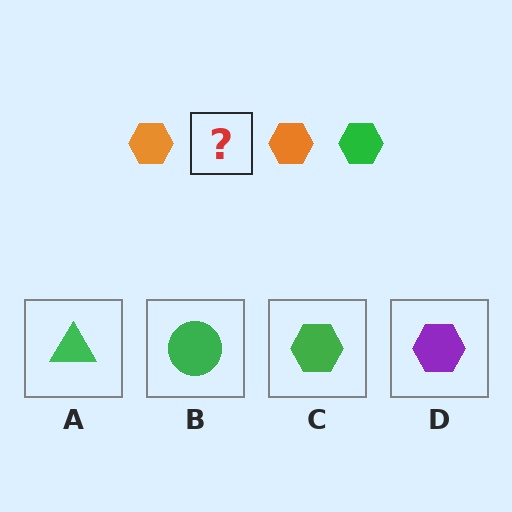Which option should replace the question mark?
Option C.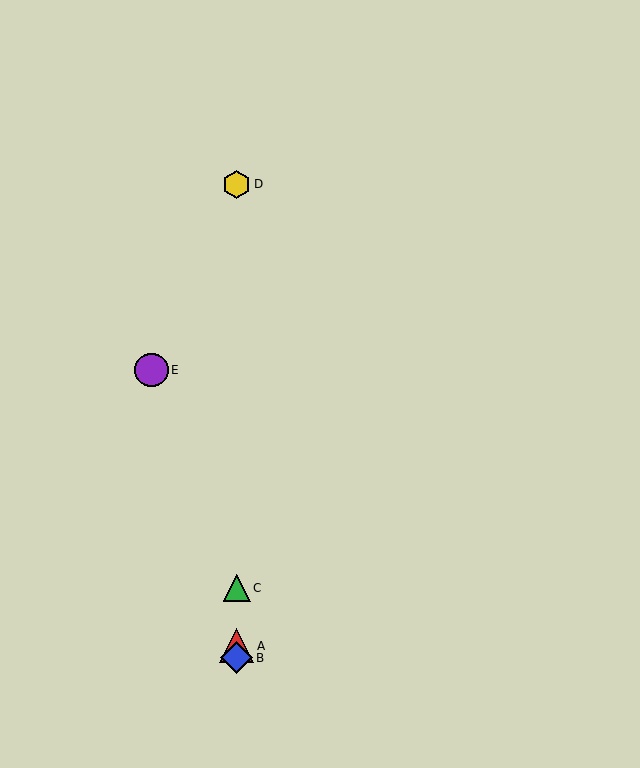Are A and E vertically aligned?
No, A is at x≈237 and E is at x≈152.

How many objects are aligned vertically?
4 objects (A, B, C, D) are aligned vertically.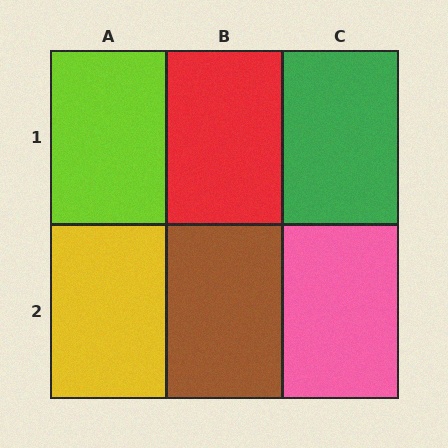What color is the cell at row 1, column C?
Green.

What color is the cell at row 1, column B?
Red.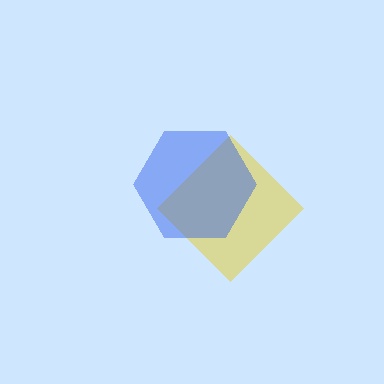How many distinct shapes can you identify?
There are 2 distinct shapes: a yellow diamond, a blue hexagon.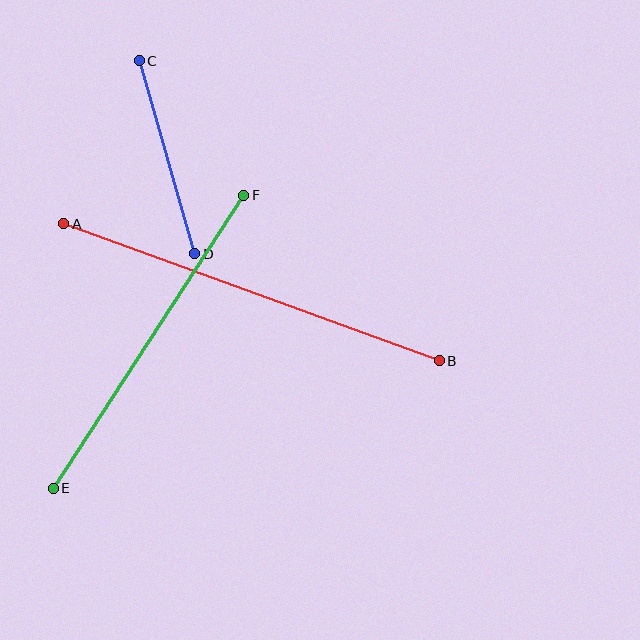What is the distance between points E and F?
The distance is approximately 349 pixels.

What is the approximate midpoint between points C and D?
The midpoint is at approximately (167, 157) pixels.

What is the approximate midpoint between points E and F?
The midpoint is at approximately (149, 342) pixels.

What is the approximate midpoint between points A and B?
The midpoint is at approximately (251, 292) pixels.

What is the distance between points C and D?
The distance is approximately 201 pixels.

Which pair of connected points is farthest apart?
Points A and B are farthest apart.